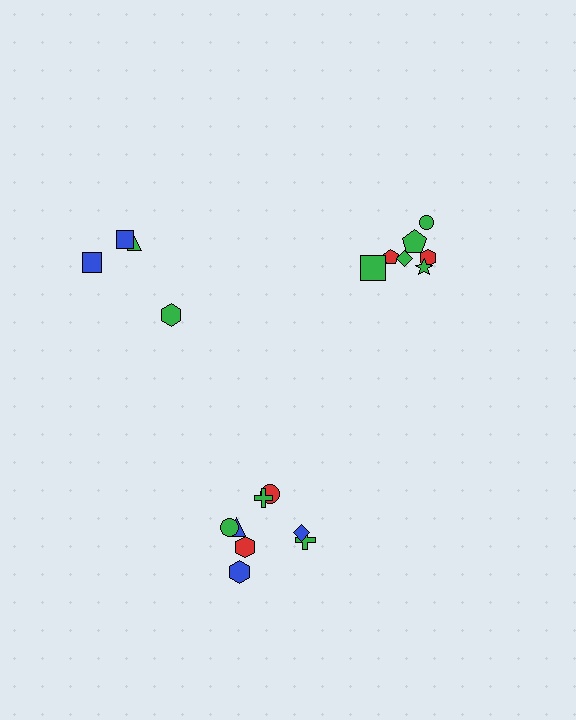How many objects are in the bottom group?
There are 8 objects.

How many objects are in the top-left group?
There are 4 objects.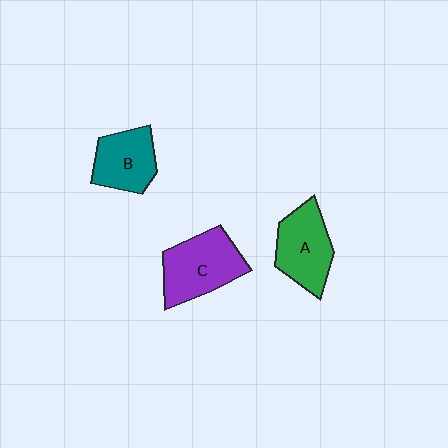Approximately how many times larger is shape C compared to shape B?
Approximately 1.3 times.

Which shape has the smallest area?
Shape B (teal).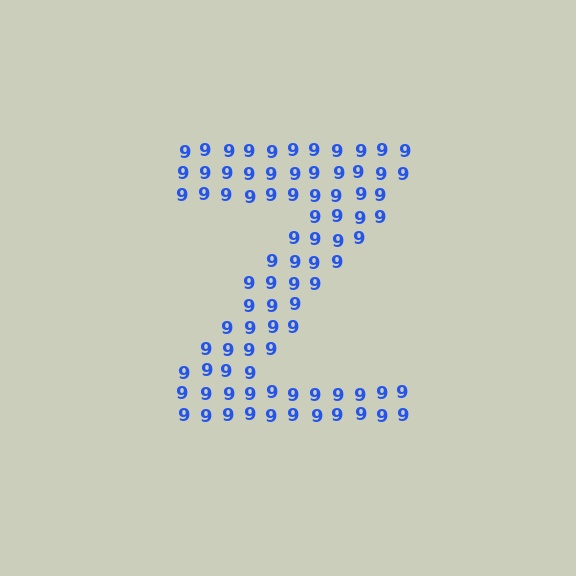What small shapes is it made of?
It is made of small digit 9's.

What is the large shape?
The large shape is the letter Z.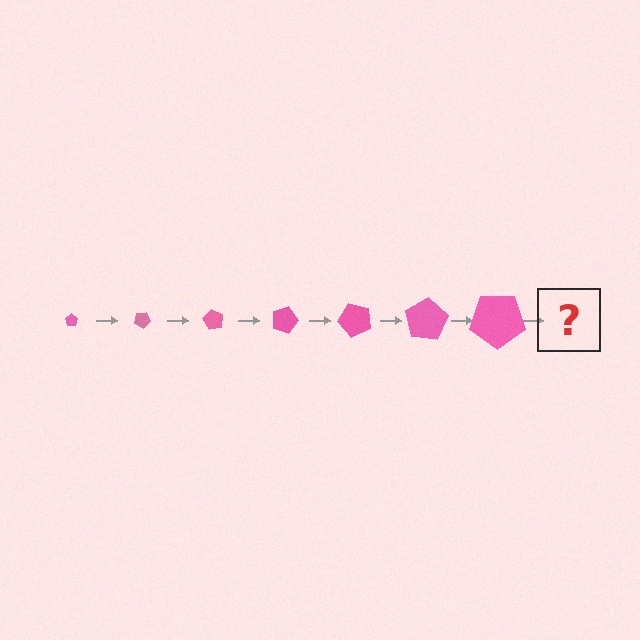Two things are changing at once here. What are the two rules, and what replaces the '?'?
The two rules are that the pentagon grows larger each step and it rotates 30 degrees each step. The '?' should be a pentagon, larger than the previous one and rotated 210 degrees from the start.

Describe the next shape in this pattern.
It should be a pentagon, larger than the previous one and rotated 210 degrees from the start.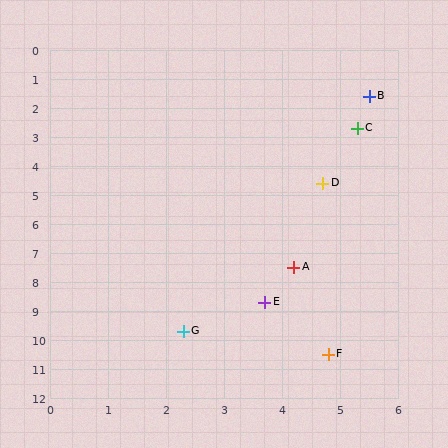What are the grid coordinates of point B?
Point B is at approximately (5.5, 1.6).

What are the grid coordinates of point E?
Point E is at approximately (3.7, 8.7).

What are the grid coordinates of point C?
Point C is at approximately (5.3, 2.7).